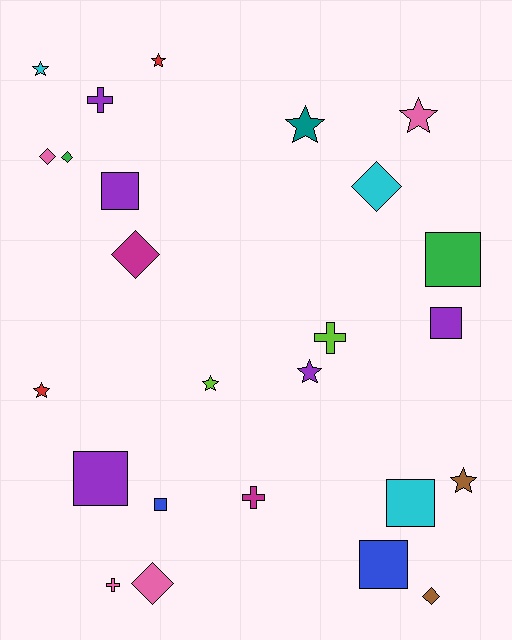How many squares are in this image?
There are 7 squares.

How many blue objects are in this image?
There are 2 blue objects.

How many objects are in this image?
There are 25 objects.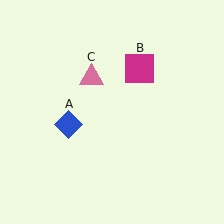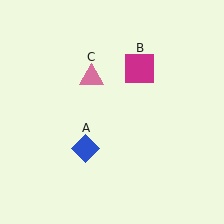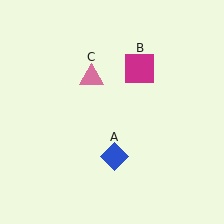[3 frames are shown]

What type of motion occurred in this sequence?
The blue diamond (object A) rotated counterclockwise around the center of the scene.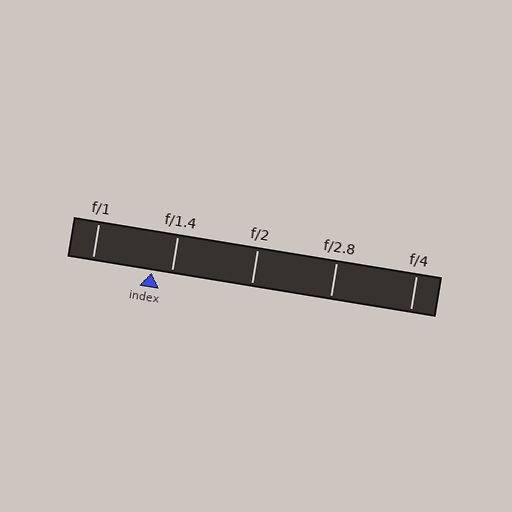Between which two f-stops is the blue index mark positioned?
The index mark is between f/1 and f/1.4.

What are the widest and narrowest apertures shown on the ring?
The widest aperture shown is f/1 and the narrowest is f/4.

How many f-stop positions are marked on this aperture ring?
There are 5 f-stop positions marked.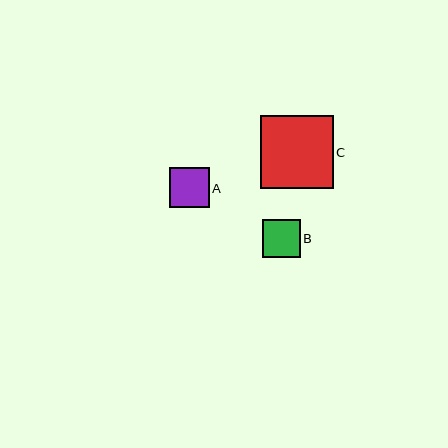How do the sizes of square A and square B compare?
Square A and square B are approximately the same size.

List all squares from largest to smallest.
From largest to smallest: C, A, B.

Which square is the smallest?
Square B is the smallest with a size of approximately 38 pixels.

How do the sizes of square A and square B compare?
Square A and square B are approximately the same size.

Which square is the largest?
Square C is the largest with a size of approximately 73 pixels.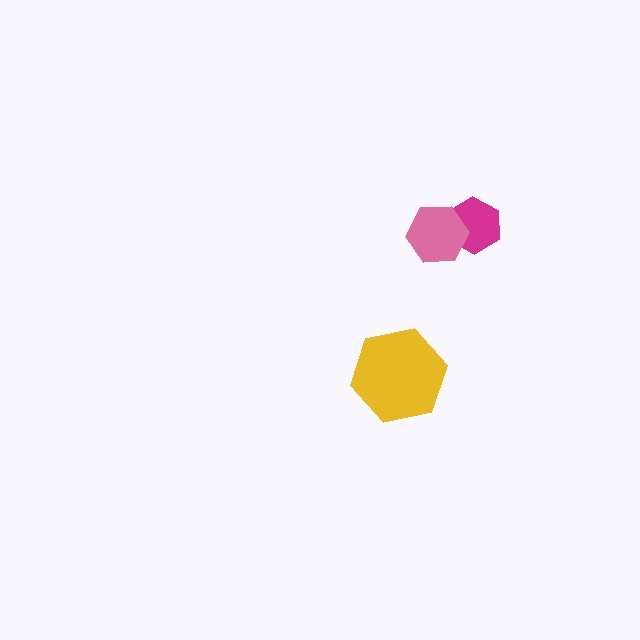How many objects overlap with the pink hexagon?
1 object overlaps with the pink hexagon.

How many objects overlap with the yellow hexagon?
0 objects overlap with the yellow hexagon.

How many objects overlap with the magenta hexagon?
1 object overlaps with the magenta hexagon.